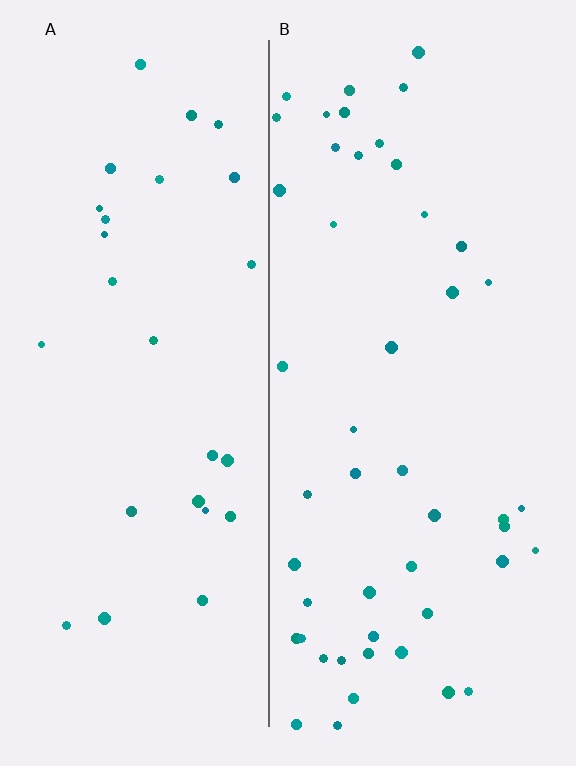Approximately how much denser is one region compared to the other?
Approximately 1.8× — region B over region A.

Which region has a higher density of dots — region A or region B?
B (the right).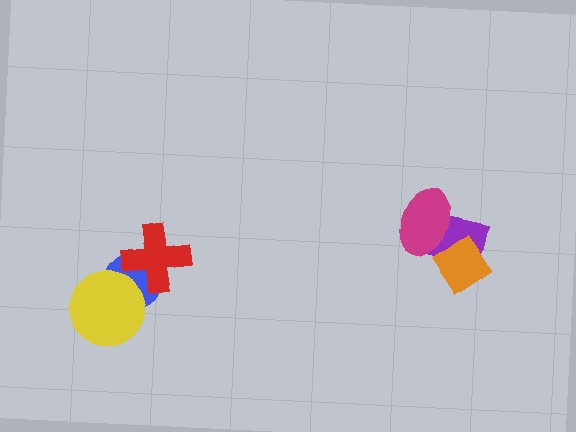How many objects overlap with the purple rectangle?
2 objects overlap with the purple rectangle.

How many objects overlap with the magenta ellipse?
2 objects overlap with the magenta ellipse.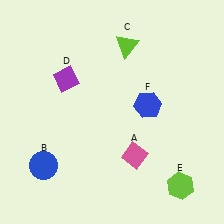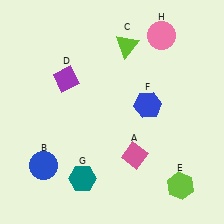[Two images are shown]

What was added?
A teal hexagon (G), a pink circle (H) were added in Image 2.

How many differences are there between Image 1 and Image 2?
There are 2 differences between the two images.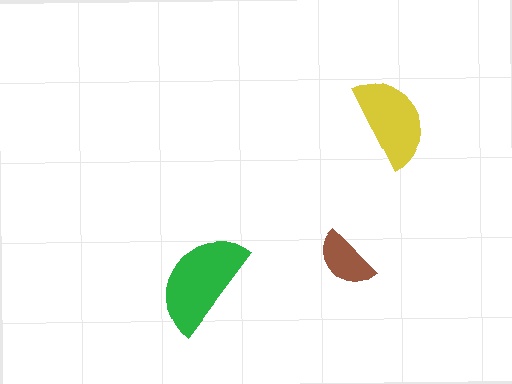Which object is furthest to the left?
The green semicircle is leftmost.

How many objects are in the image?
There are 3 objects in the image.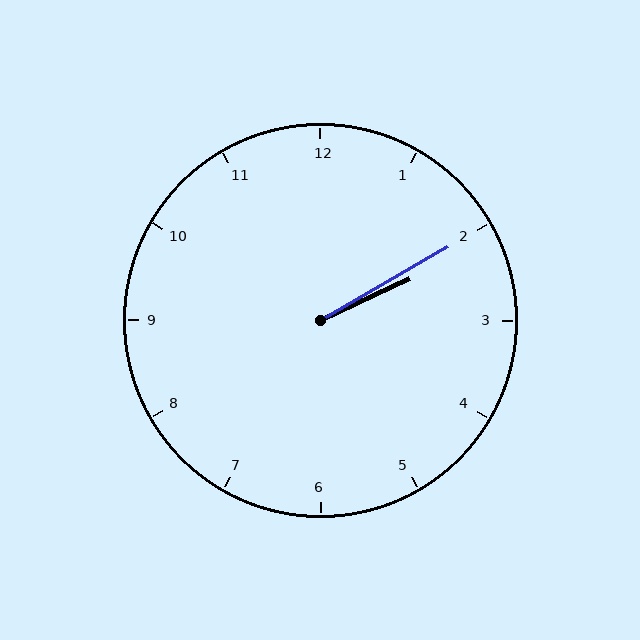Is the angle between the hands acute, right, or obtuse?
It is acute.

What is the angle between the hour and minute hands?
Approximately 5 degrees.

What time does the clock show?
2:10.